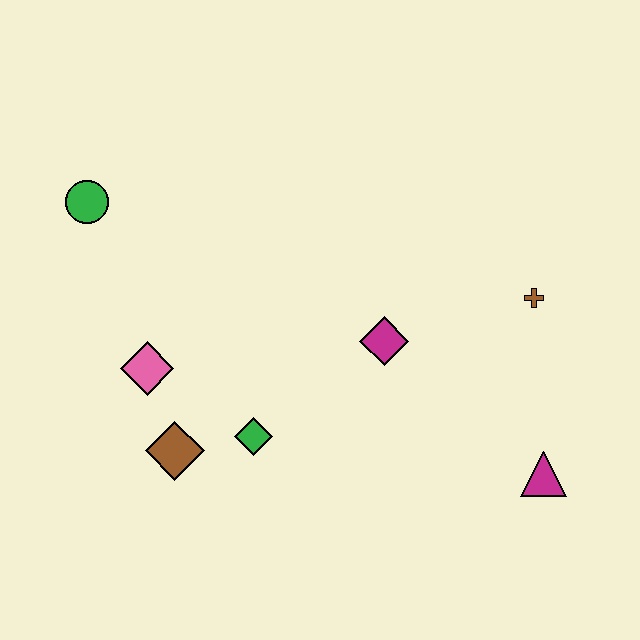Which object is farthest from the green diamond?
The brown cross is farthest from the green diamond.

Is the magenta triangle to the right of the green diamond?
Yes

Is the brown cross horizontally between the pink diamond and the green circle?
No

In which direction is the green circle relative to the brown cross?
The green circle is to the left of the brown cross.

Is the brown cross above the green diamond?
Yes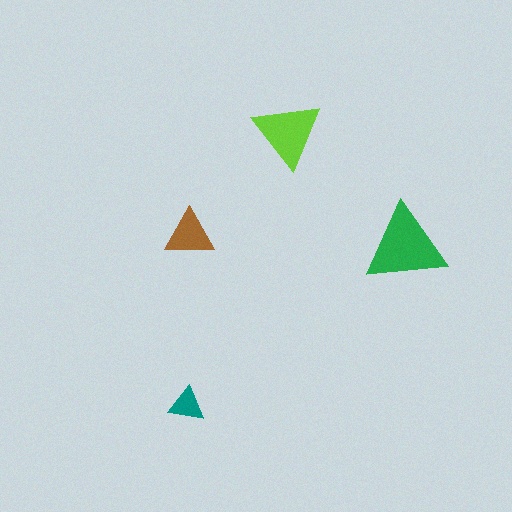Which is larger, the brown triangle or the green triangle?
The green one.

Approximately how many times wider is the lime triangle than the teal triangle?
About 2 times wider.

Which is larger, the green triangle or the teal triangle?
The green one.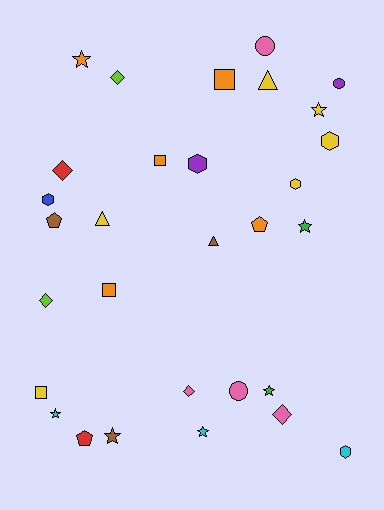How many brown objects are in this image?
There are 3 brown objects.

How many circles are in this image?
There are 3 circles.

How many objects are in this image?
There are 30 objects.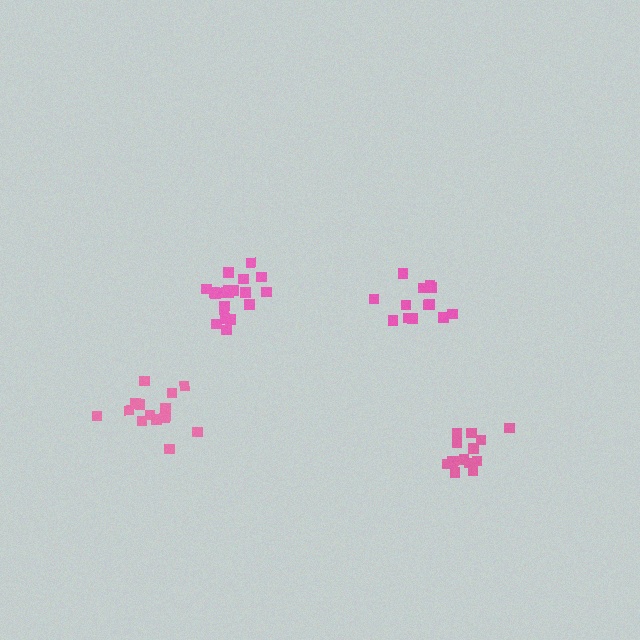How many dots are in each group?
Group 1: 14 dots, Group 2: 20 dots, Group 3: 14 dots, Group 4: 16 dots (64 total).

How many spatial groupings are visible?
There are 4 spatial groupings.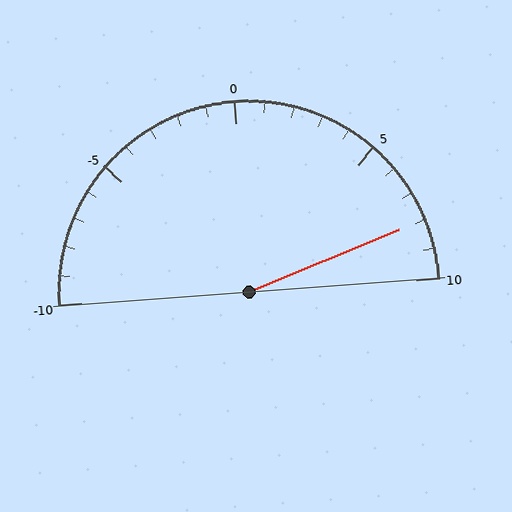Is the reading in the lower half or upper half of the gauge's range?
The reading is in the upper half of the range (-10 to 10).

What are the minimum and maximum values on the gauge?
The gauge ranges from -10 to 10.